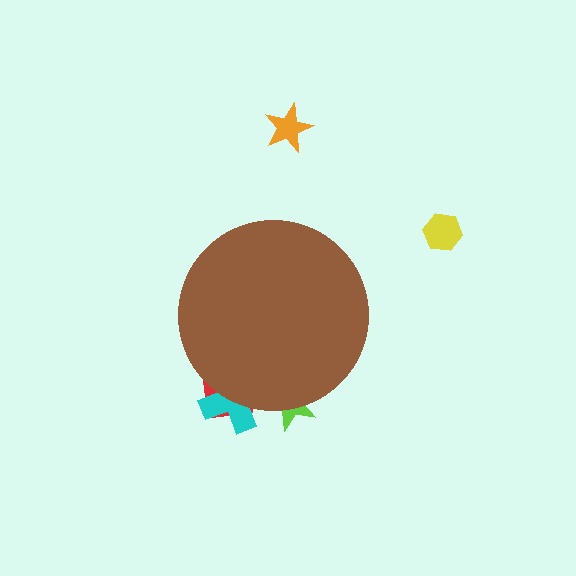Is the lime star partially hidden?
Yes, the lime star is partially hidden behind the brown circle.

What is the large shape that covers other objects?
A brown circle.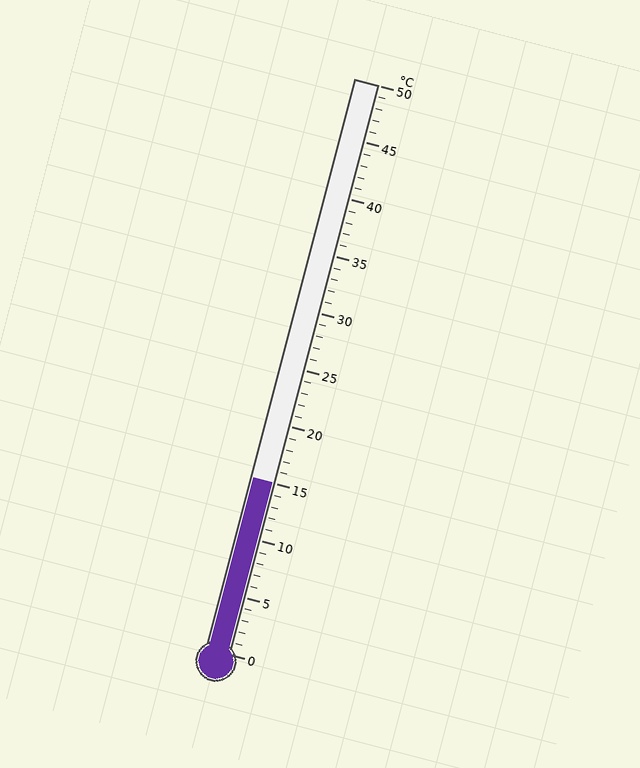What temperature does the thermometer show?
The thermometer shows approximately 15°C.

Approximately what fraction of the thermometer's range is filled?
The thermometer is filled to approximately 30% of its range.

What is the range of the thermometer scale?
The thermometer scale ranges from 0°C to 50°C.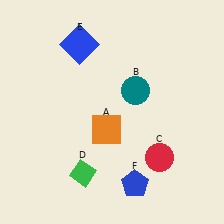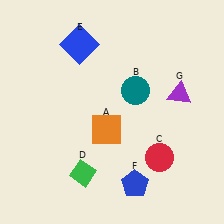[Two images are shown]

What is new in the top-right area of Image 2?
A purple triangle (G) was added in the top-right area of Image 2.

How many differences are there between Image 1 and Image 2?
There is 1 difference between the two images.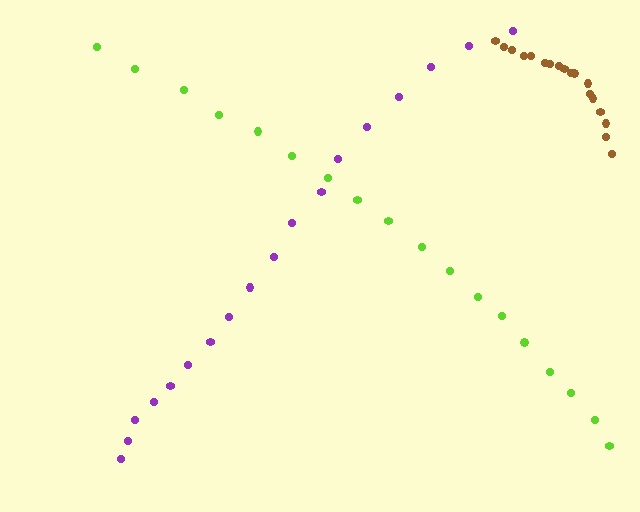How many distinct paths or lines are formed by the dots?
There are 3 distinct paths.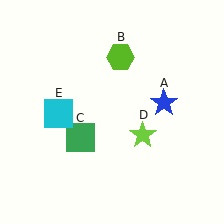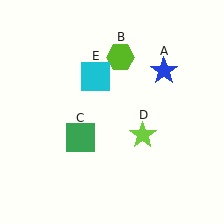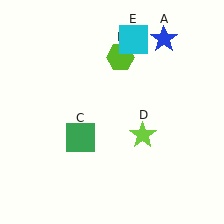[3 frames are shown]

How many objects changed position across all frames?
2 objects changed position: blue star (object A), cyan square (object E).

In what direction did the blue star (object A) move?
The blue star (object A) moved up.